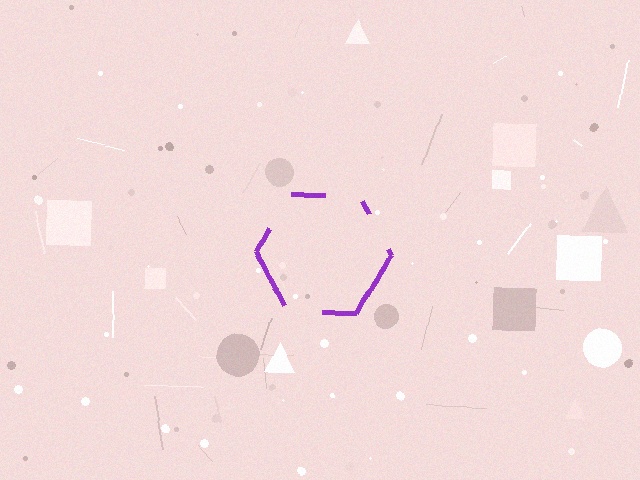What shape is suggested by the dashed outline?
The dashed outline suggests a hexagon.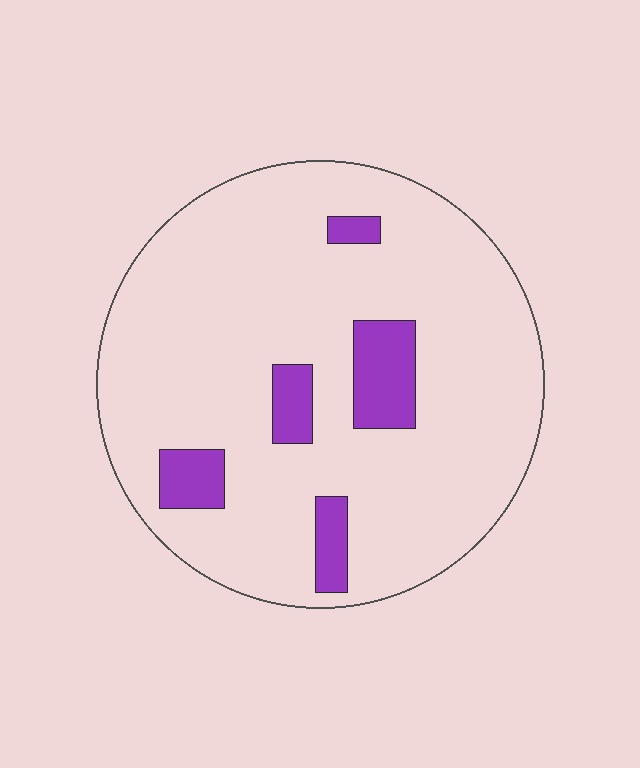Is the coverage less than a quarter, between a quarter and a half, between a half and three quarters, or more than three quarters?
Less than a quarter.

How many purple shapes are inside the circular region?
5.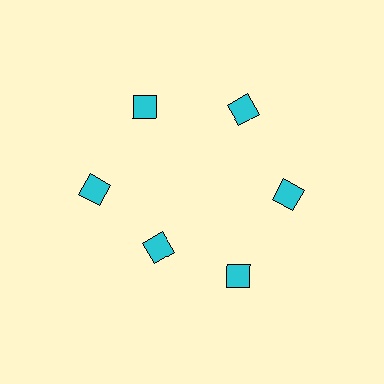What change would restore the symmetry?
The symmetry would be restored by moving it outward, back onto the ring so that all 6 diamonds sit at equal angles and equal distance from the center.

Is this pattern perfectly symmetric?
No. The 6 cyan diamonds are arranged in a ring, but one element near the 7 o'clock position is pulled inward toward the center, breaking the 6-fold rotational symmetry.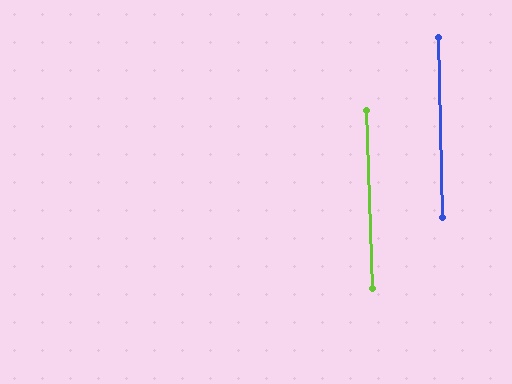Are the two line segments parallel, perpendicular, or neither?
Parallel — their directions differ by only 0.7°.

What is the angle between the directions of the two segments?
Approximately 1 degree.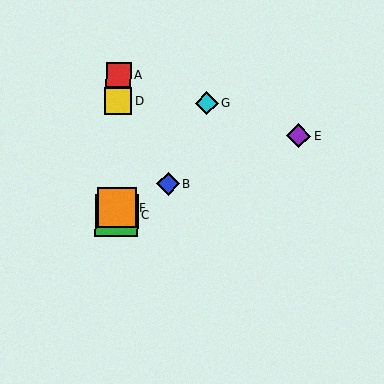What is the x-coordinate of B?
Object B is at x≈168.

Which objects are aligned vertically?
Objects A, C, D, F are aligned vertically.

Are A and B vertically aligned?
No, A is at x≈118 and B is at x≈168.